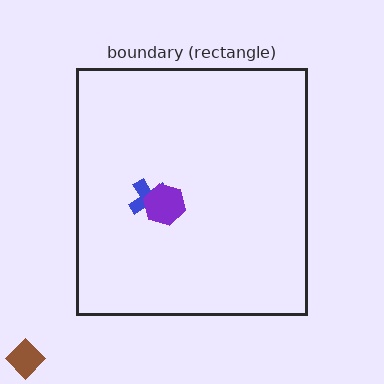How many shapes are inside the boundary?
2 inside, 1 outside.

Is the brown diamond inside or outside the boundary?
Outside.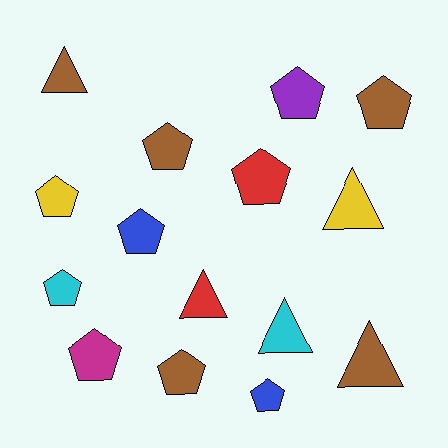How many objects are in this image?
There are 15 objects.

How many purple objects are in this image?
There is 1 purple object.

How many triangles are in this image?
There are 5 triangles.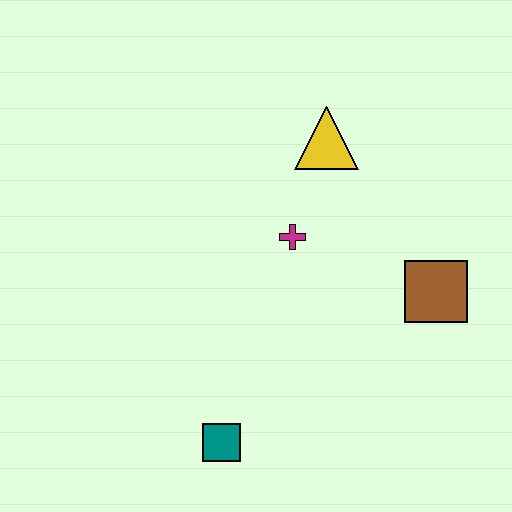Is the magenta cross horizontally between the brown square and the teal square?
Yes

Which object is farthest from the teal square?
The yellow triangle is farthest from the teal square.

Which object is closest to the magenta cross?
The yellow triangle is closest to the magenta cross.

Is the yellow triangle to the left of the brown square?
Yes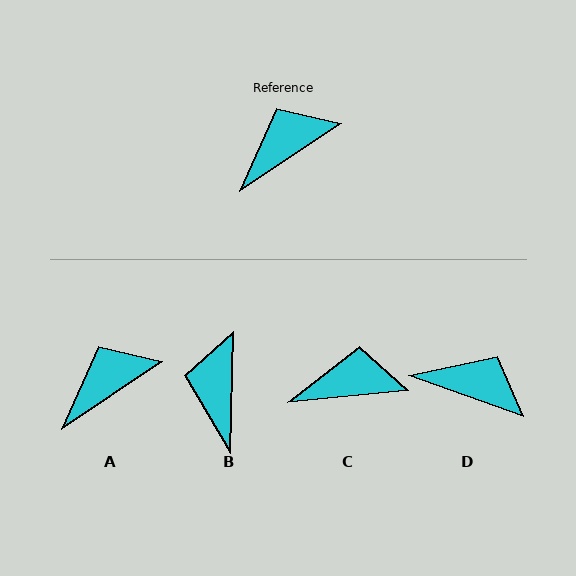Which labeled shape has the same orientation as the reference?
A.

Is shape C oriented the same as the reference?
No, it is off by about 28 degrees.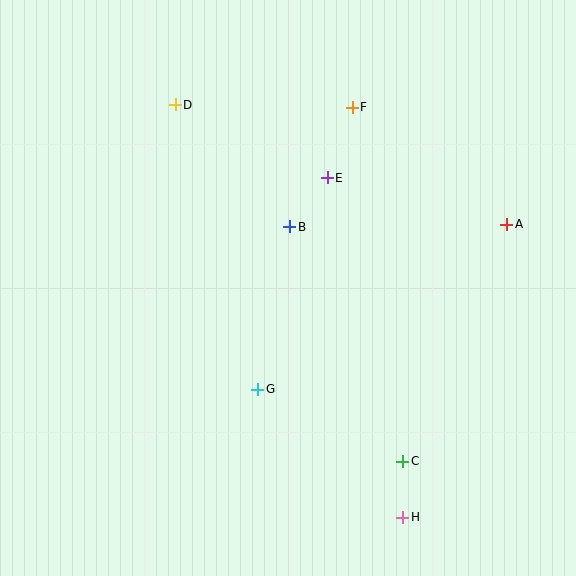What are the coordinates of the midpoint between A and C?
The midpoint between A and C is at (455, 343).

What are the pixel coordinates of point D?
Point D is at (175, 105).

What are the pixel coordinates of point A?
Point A is at (507, 224).